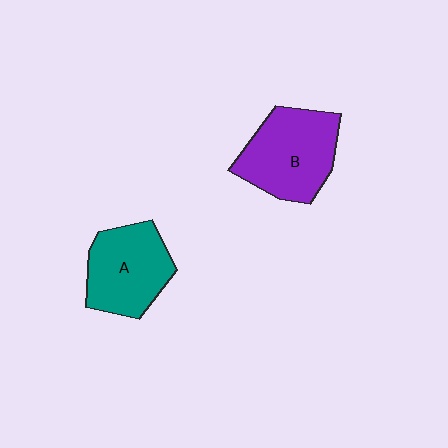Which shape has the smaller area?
Shape A (teal).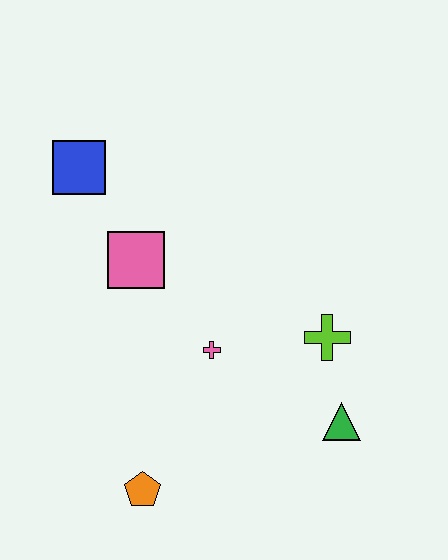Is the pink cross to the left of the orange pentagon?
No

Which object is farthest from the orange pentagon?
The blue square is farthest from the orange pentagon.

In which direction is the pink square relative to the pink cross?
The pink square is above the pink cross.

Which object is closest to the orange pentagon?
The pink cross is closest to the orange pentagon.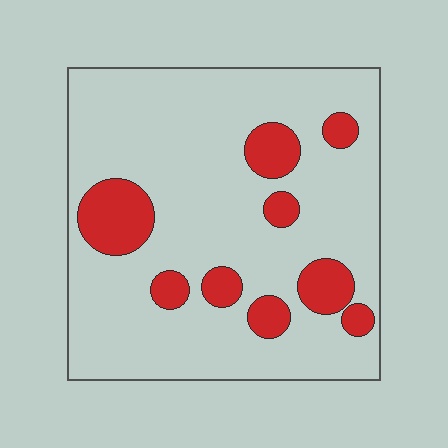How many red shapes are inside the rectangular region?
9.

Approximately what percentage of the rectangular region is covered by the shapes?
Approximately 15%.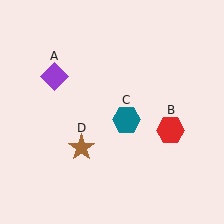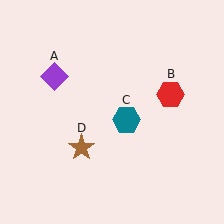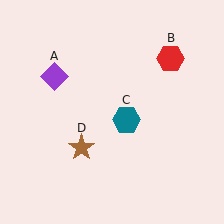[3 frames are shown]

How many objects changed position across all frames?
1 object changed position: red hexagon (object B).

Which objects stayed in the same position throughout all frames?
Purple diamond (object A) and teal hexagon (object C) and brown star (object D) remained stationary.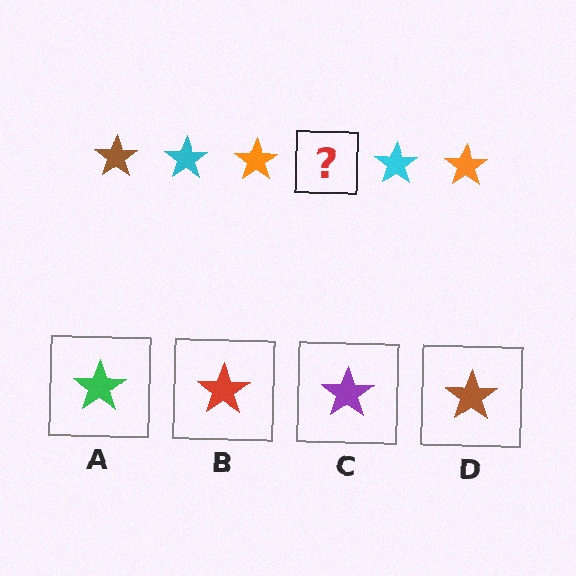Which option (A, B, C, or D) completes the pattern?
D.